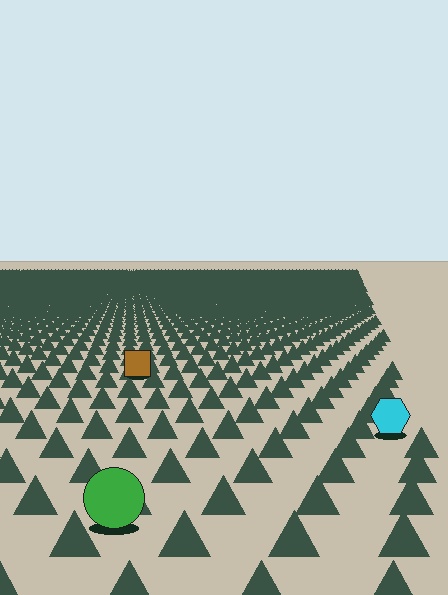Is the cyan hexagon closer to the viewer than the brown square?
Yes. The cyan hexagon is closer — you can tell from the texture gradient: the ground texture is coarser near it.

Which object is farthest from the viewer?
The brown square is farthest from the viewer. It appears smaller and the ground texture around it is denser.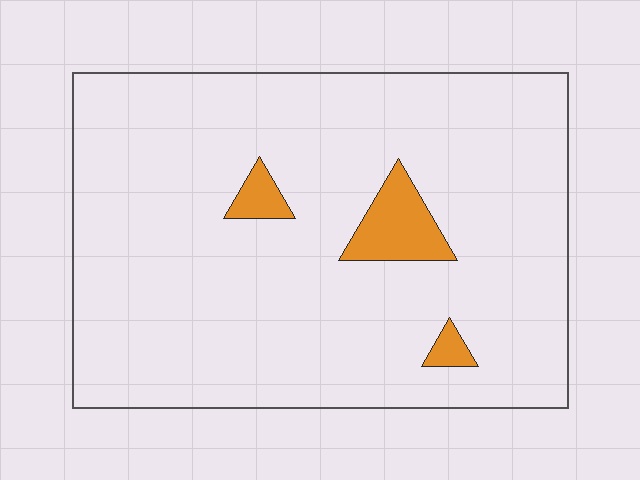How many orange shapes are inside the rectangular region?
3.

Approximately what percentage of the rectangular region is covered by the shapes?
Approximately 5%.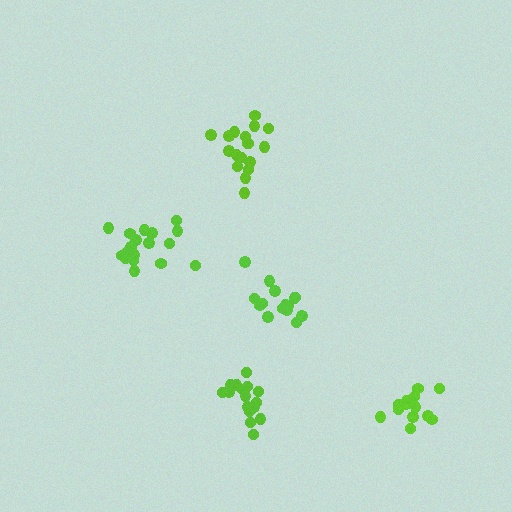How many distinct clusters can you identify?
There are 5 distinct clusters.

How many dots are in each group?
Group 1: 14 dots, Group 2: 15 dots, Group 3: 18 dots, Group 4: 16 dots, Group 5: 18 dots (81 total).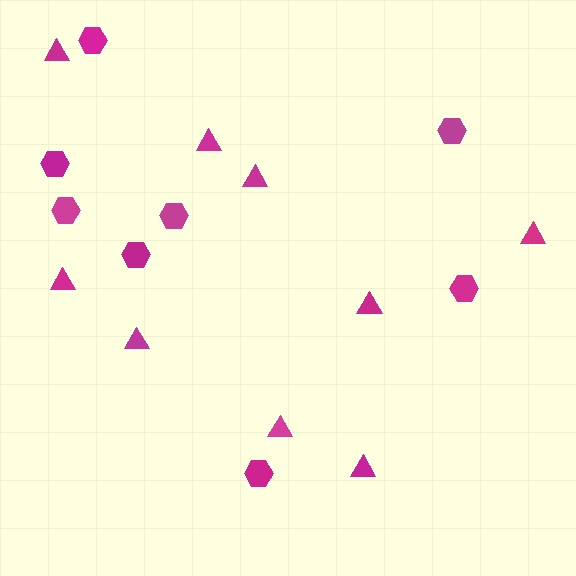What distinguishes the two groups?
There are 2 groups: one group of triangles (9) and one group of hexagons (8).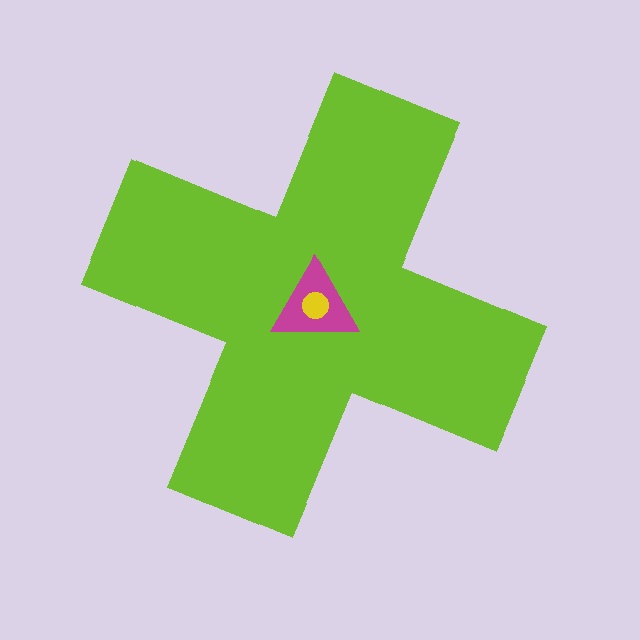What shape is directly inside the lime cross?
The magenta triangle.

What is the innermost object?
The yellow circle.